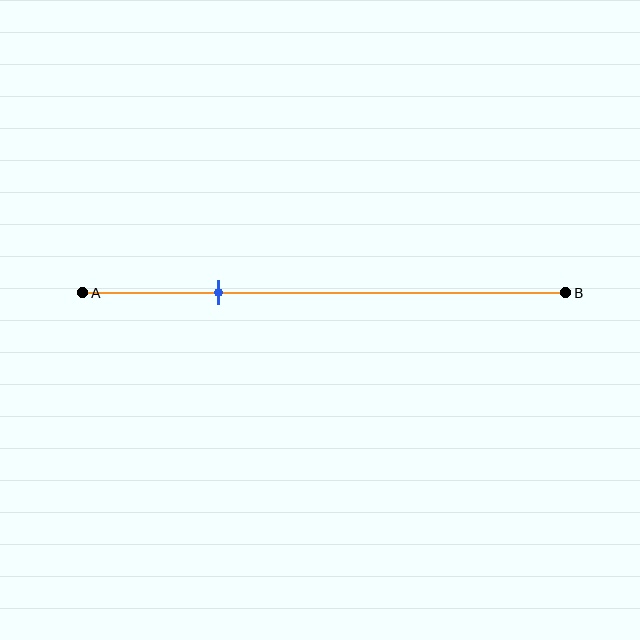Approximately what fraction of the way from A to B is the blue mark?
The blue mark is approximately 30% of the way from A to B.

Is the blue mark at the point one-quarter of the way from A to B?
No, the mark is at about 30% from A, not at the 25% one-quarter point.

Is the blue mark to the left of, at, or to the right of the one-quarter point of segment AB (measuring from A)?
The blue mark is to the right of the one-quarter point of segment AB.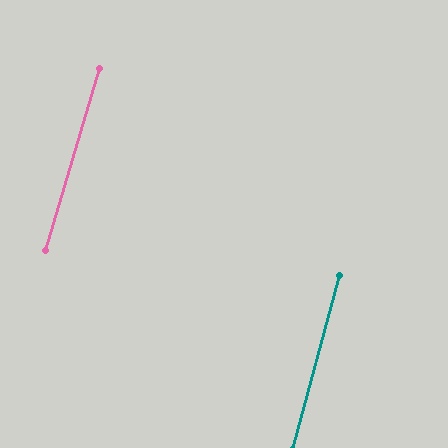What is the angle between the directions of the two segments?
Approximately 2 degrees.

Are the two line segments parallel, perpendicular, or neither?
Parallel — their directions differ by only 1.5°.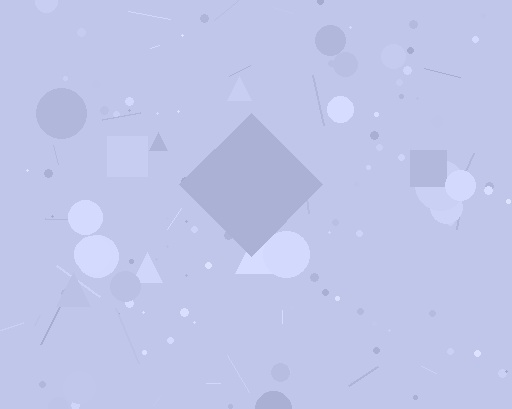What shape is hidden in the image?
A diamond is hidden in the image.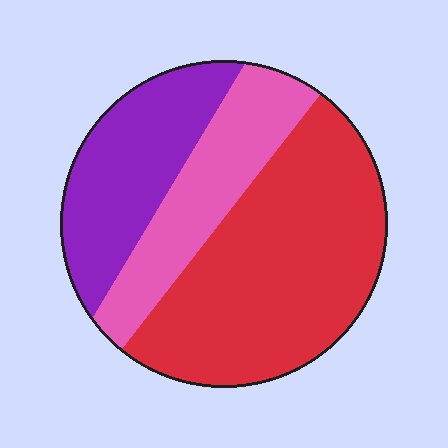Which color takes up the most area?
Red, at roughly 50%.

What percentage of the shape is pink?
Pink covers around 25% of the shape.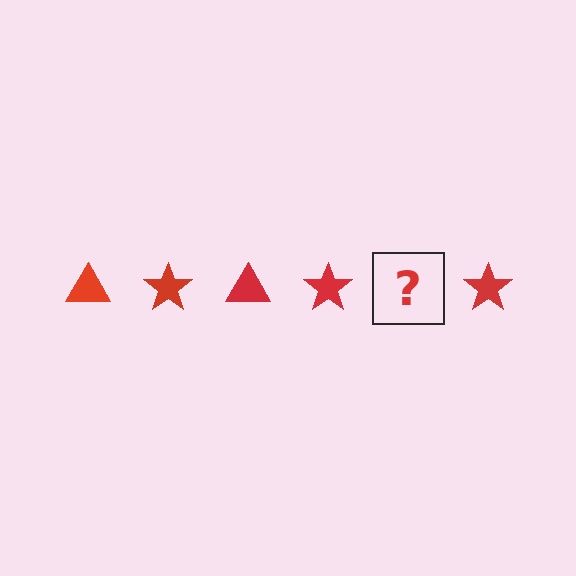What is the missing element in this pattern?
The missing element is a red triangle.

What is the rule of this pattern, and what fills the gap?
The rule is that the pattern cycles through triangle, star shapes in red. The gap should be filled with a red triangle.